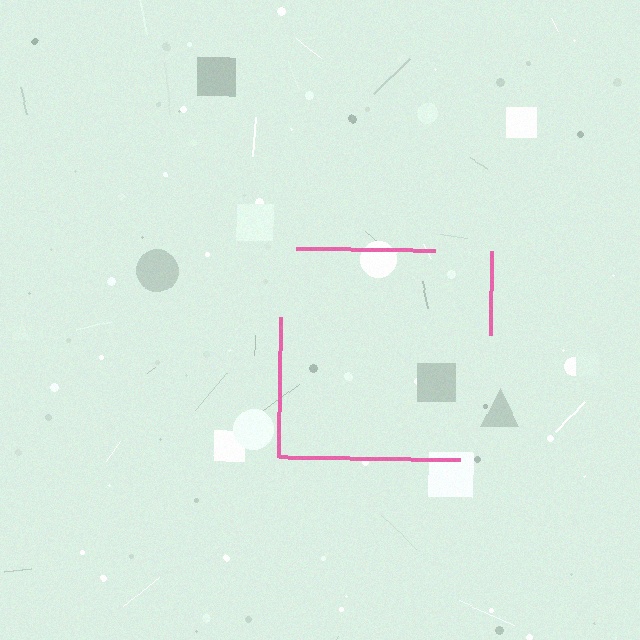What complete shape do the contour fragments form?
The contour fragments form a square.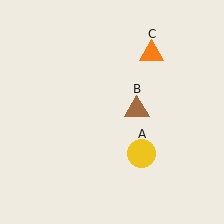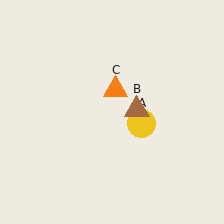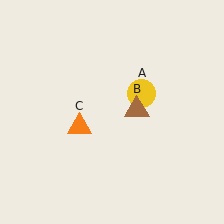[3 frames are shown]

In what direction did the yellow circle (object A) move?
The yellow circle (object A) moved up.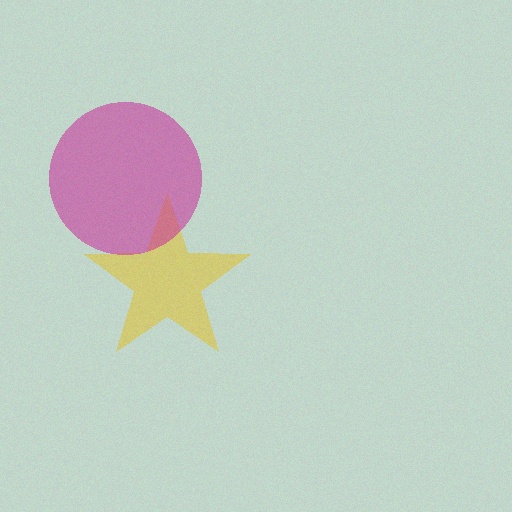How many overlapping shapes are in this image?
There are 2 overlapping shapes in the image.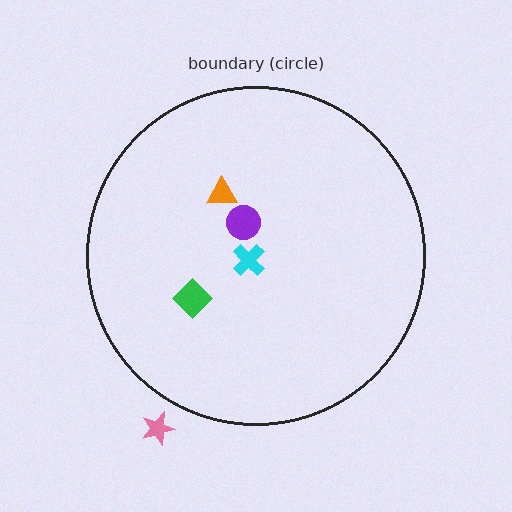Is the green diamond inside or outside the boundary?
Inside.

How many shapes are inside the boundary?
4 inside, 1 outside.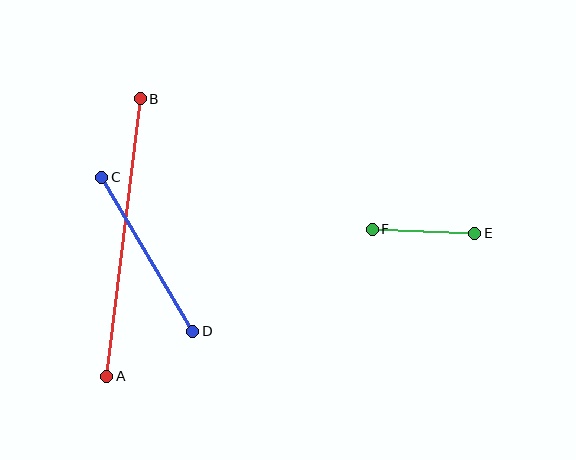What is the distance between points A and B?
The distance is approximately 280 pixels.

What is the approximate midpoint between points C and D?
The midpoint is at approximately (147, 254) pixels.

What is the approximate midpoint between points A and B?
The midpoint is at approximately (124, 237) pixels.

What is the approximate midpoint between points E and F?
The midpoint is at approximately (423, 231) pixels.